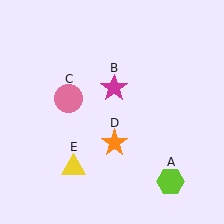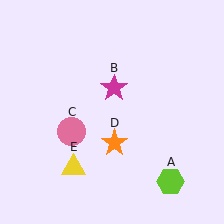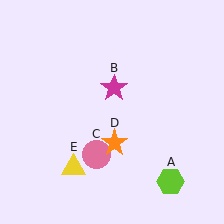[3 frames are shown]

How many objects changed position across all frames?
1 object changed position: pink circle (object C).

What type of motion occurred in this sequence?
The pink circle (object C) rotated counterclockwise around the center of the scene.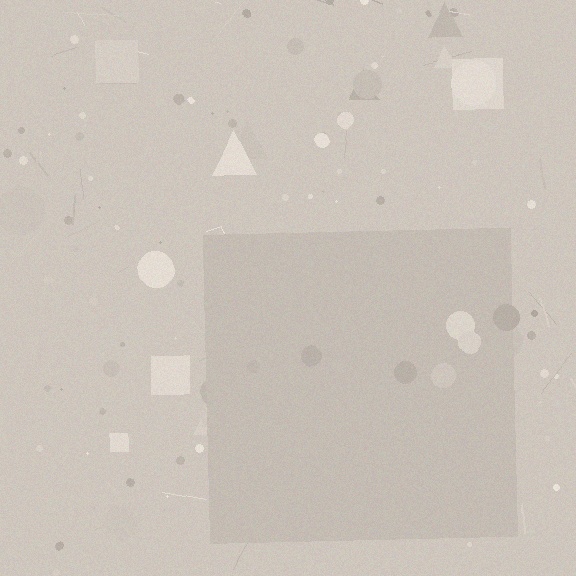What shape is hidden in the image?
A square is hidden in the image.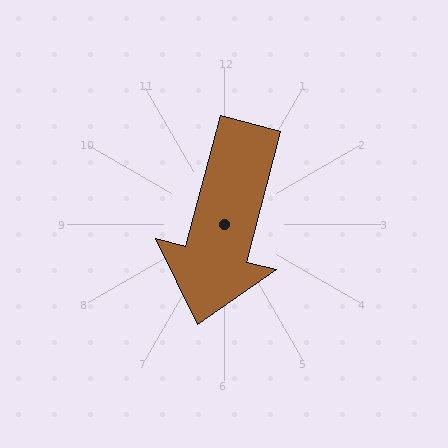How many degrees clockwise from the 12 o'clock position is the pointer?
Approximately 195 degrees.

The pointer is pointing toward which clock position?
Roughly 6 o'clock.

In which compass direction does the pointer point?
South.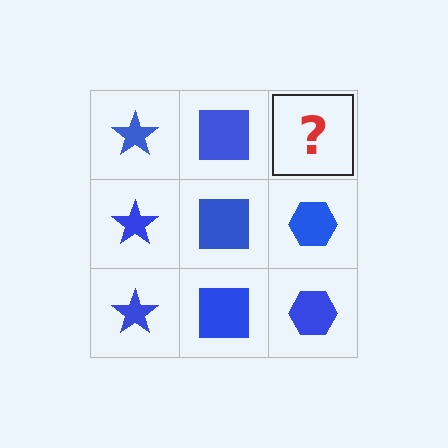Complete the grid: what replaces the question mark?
The question mark should be replaced with a blue hexagon.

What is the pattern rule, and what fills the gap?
The rule is that each column has a consistent shape. The gap should be filled with a blue hexagon.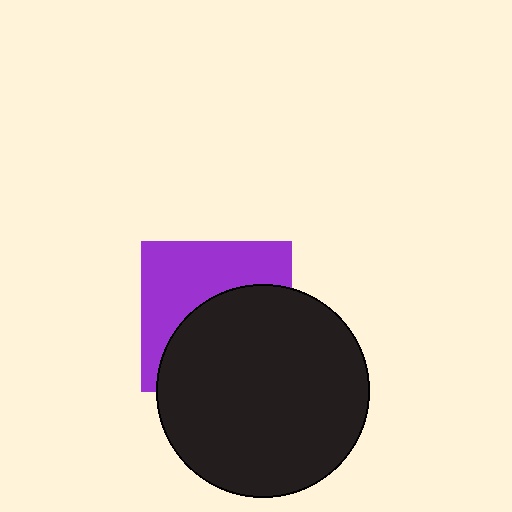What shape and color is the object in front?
The object in front is a black circle.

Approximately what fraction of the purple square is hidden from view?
Roughly 54% of the purple square is hidden behind the black circle.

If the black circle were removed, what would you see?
You would see the complete purple square.